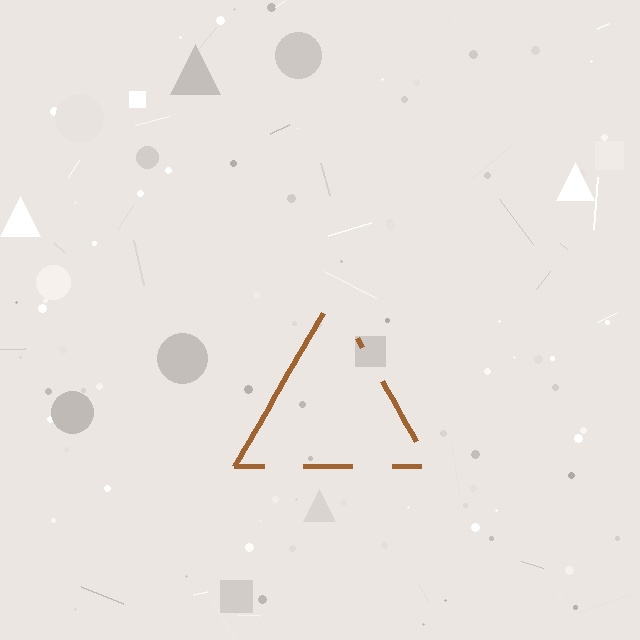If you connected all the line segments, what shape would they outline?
They would outline a triangle.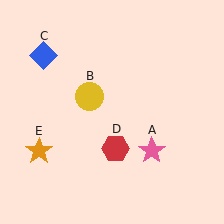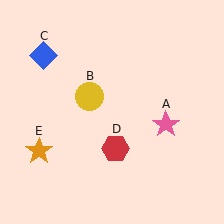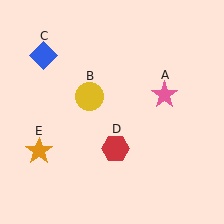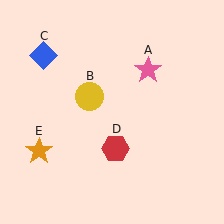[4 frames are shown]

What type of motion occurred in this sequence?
The pink star (object A) rotated counterclockwise around the center of the scene.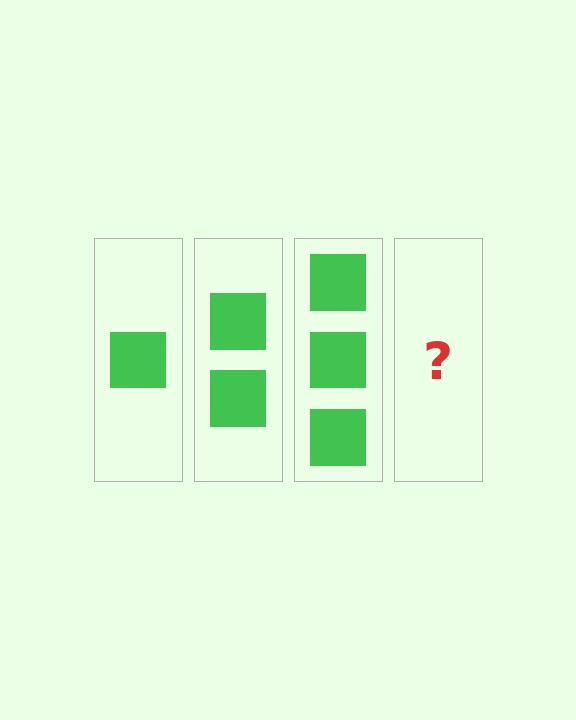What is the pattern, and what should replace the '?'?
The pattern is that each step adds one more square. The '?' should be 4 squares.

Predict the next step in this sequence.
The next step is 4 squares.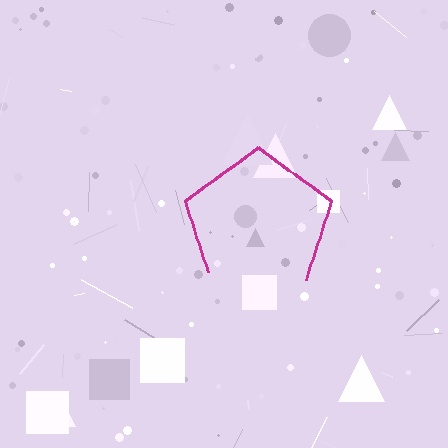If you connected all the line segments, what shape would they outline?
They would outline a pentagon.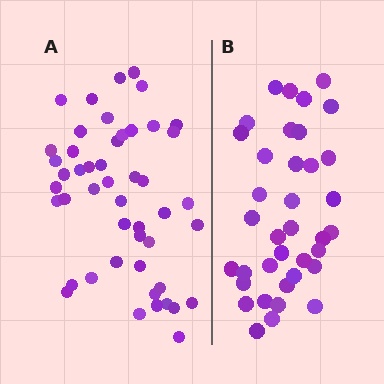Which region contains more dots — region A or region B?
Region A (the left region) has more dots.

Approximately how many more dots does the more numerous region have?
Region A has roughly 12 or so more dots than region B.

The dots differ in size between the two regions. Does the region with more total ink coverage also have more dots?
No. Region B has more total ink coverage because its dots are larger, but region A actually contains more individual dots. Total area can be misleading — the number of items is what matters here.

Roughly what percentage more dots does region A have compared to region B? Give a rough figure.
About 30% more.